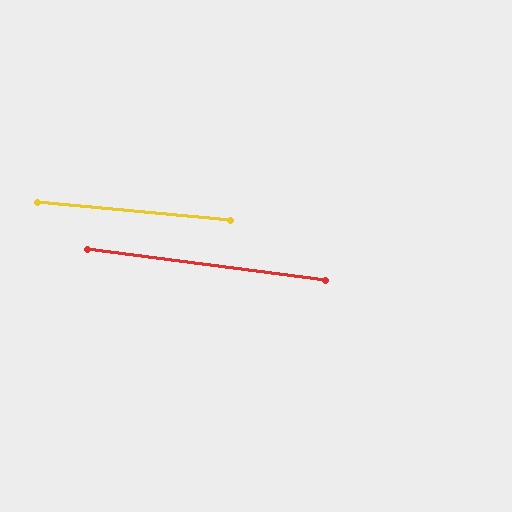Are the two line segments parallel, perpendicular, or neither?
Parallel — their directions differ by only 1.8°.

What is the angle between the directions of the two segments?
Approximately 2 degrees.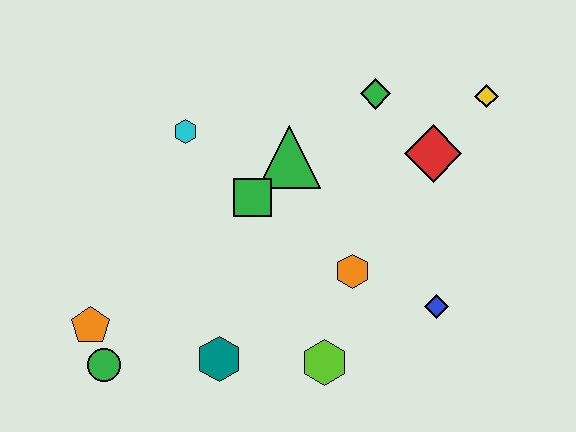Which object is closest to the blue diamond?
The orange hexagon is closest to the blue diamond.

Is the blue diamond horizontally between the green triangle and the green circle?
No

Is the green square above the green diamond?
No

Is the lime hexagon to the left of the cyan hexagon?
No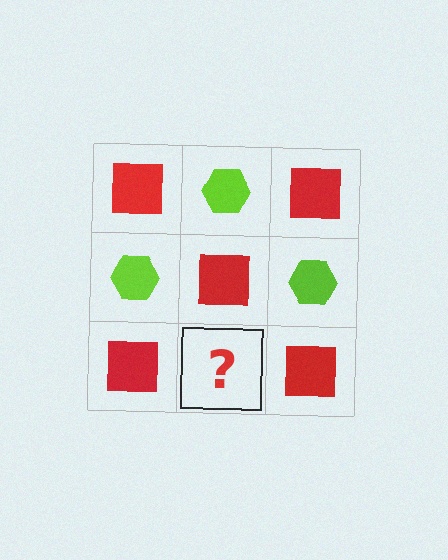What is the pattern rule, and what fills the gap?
The rule is that it alternates red square and lime hexagon in a checkerboard pattern. The gap should be filled with a lime hexagon.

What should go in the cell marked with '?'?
The missing cell should contain a lime hexagon.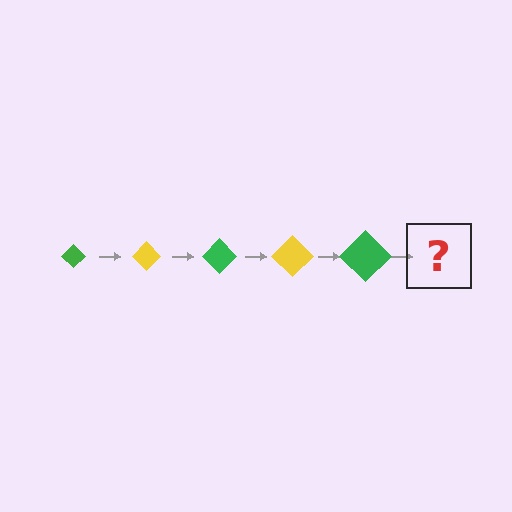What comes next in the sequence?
The next element should be a yellow diamond, larger than the previous one.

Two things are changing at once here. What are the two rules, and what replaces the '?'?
The two rules are that the diamond grows larger each step and the color cycles through green and yellow. The '?' should be a yellow diamond, larger than the previous one.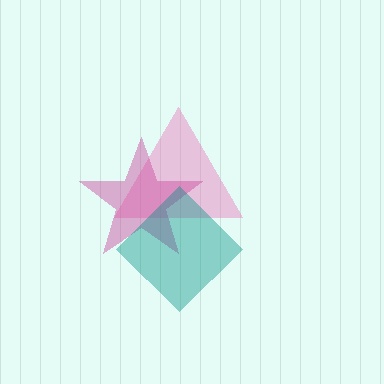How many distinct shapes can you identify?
There are 3 distinct shapes: a pink triangle, a magenta star, a teal diamond.